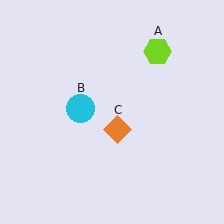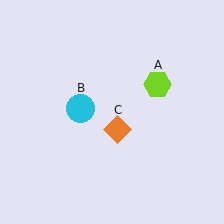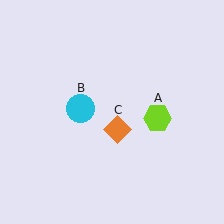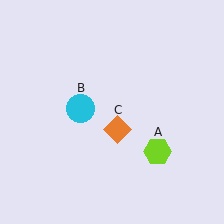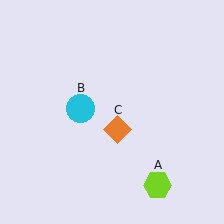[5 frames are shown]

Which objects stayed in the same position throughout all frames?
Cyan circle (object B) and orange diamond (object C) remained stationary.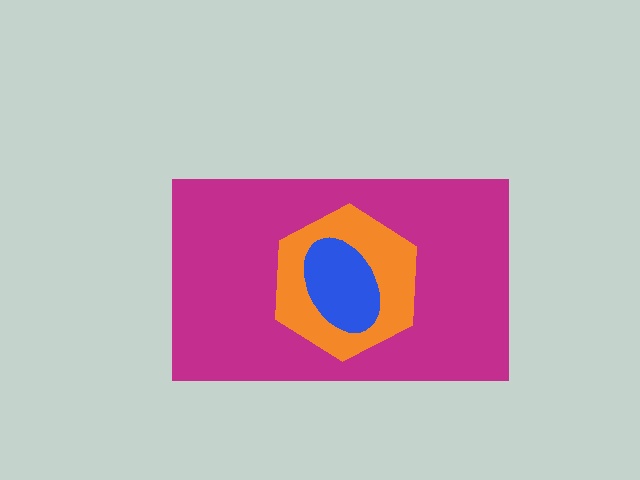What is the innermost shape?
The blue ellipse.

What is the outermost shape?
The magenta rectangle.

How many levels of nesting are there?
3.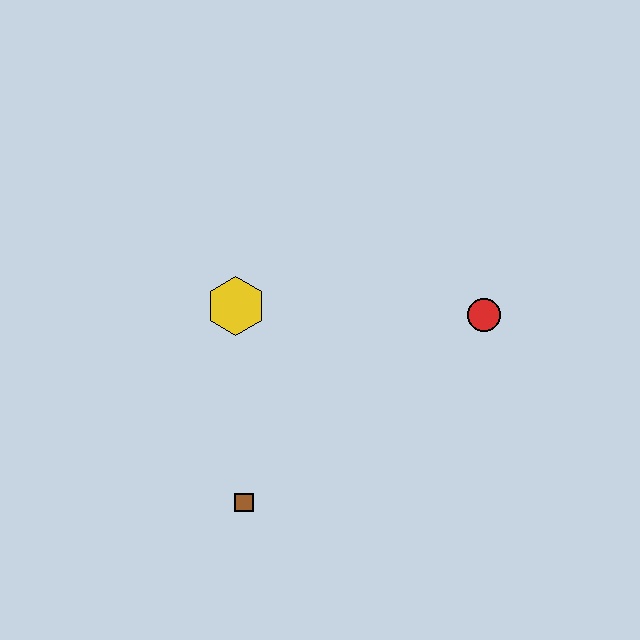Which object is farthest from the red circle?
The brown square is farthest from the red circle.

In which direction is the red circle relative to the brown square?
The red circle is to the right of the brown square.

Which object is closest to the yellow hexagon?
The brown square is closest to the yellow hexagon.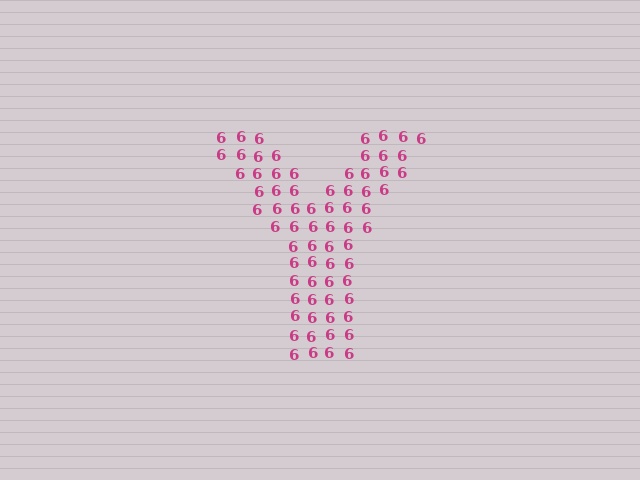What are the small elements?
The small elements are digit 6's.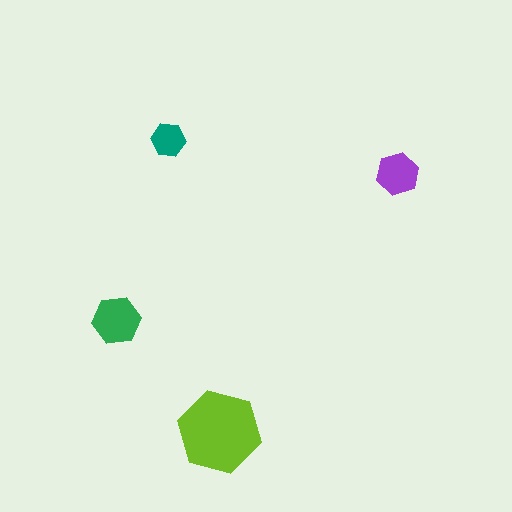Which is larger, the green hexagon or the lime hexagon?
The lime one.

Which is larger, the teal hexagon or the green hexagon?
The green one.